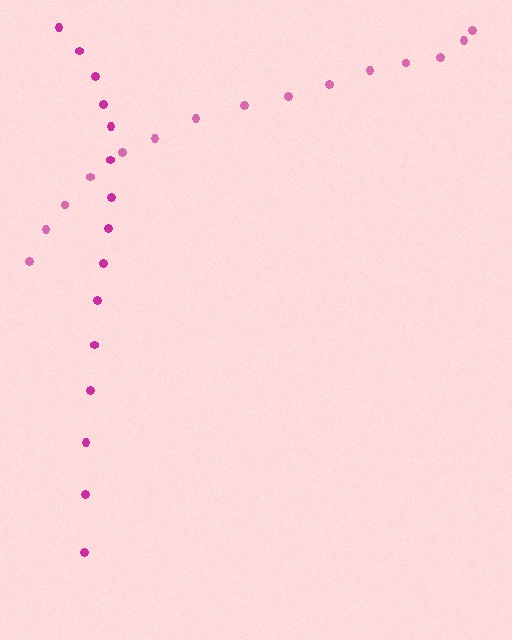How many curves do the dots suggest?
There are 2 distinct paths.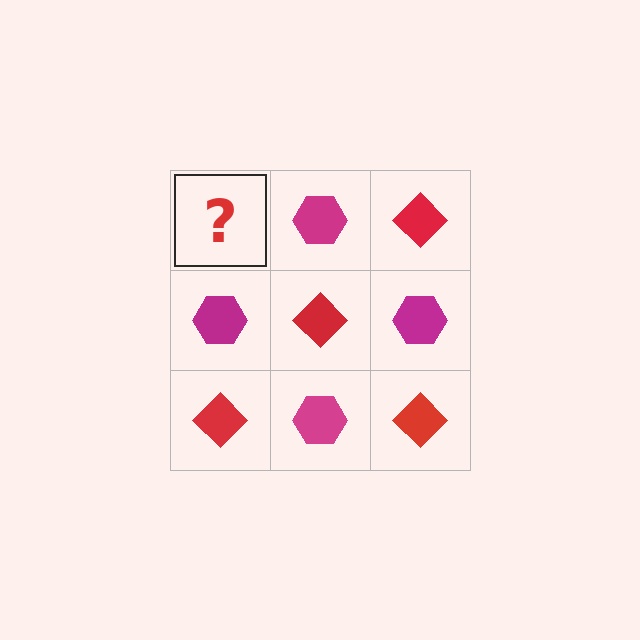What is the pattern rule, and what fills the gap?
The rule is that it alternates red diamond and magenta hexagon in a checkerboard pattern. The gap should be filled with a red diamond.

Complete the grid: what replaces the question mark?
The question mark should be replaced with a red diamond.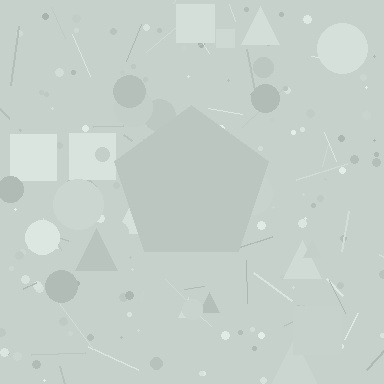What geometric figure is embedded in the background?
A pentagon is embedded in the background.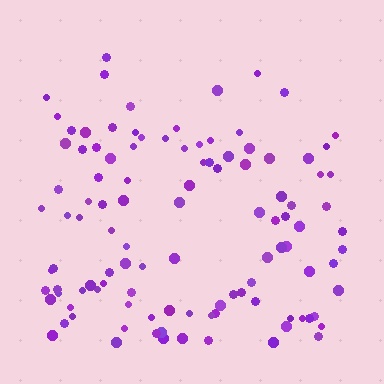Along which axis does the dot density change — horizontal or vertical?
Vertical.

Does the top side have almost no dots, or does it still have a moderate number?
Still a moderate number, just noticeably fewer than the bottom.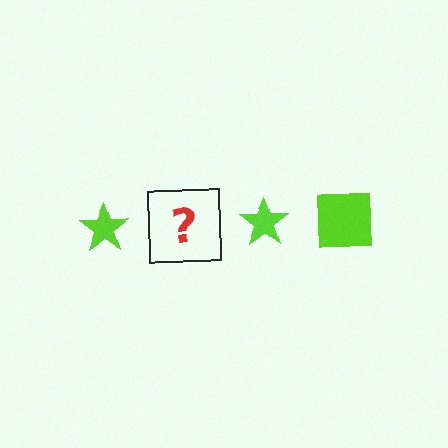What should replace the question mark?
The question mark should be replaced with a lime square.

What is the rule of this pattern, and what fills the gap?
The rule is that the pattern cycles through star, square shapes in lime. The gap should be filled with a lime square.